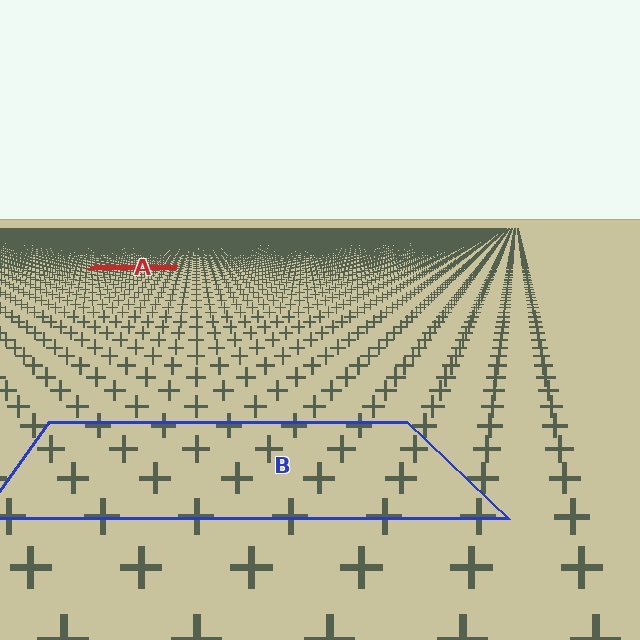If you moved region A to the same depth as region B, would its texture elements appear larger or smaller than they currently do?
They would appear larger. At a closer depth, the same texture elements are projected at a bigger on-screen size.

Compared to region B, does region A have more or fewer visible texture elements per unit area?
Region A has more texture elements per unit area — they are packed more densely because it is farther away.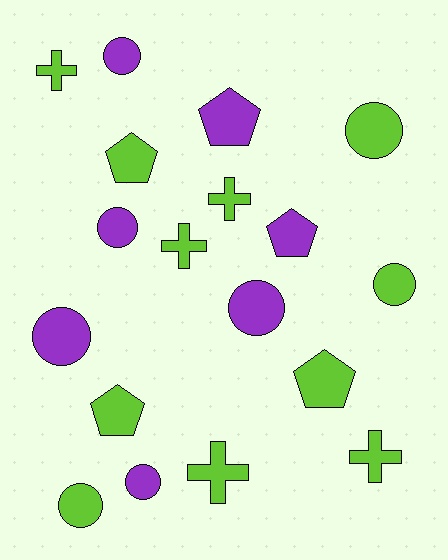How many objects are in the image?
There are 18 objects.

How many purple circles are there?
There are 5 purple circles.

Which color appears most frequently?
Lime, with 11 objects.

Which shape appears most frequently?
Circle, with 8 objects.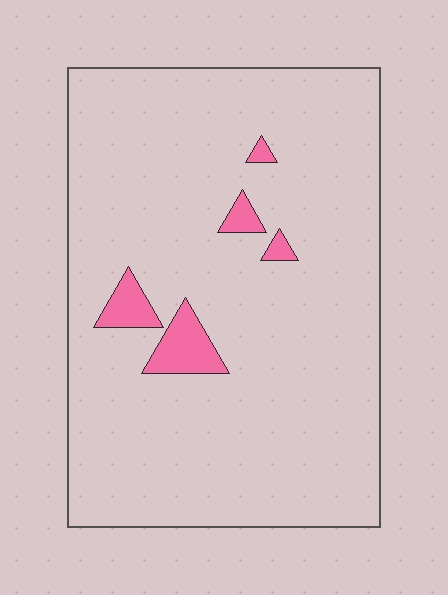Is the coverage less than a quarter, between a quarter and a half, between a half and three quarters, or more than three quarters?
Less than a quarter.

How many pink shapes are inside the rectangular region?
5.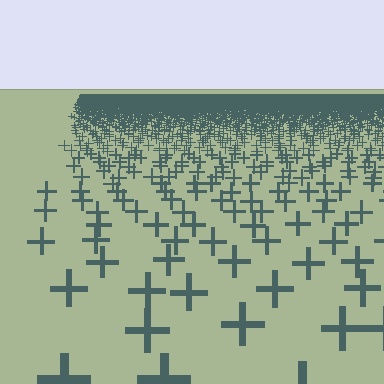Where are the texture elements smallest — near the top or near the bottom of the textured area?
Near the top.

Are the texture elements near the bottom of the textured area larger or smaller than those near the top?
Larger. Near the bottom, elements are closer to the viewer and appear at a bigger on-screen size.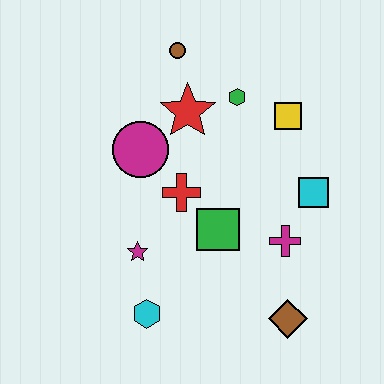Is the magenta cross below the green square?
Yes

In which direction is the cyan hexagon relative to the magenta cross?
The cyan hexagon is to the left of the magenta cross.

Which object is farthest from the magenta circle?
The brown diamond is farthest from the magenta circle.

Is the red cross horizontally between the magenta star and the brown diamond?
Yes